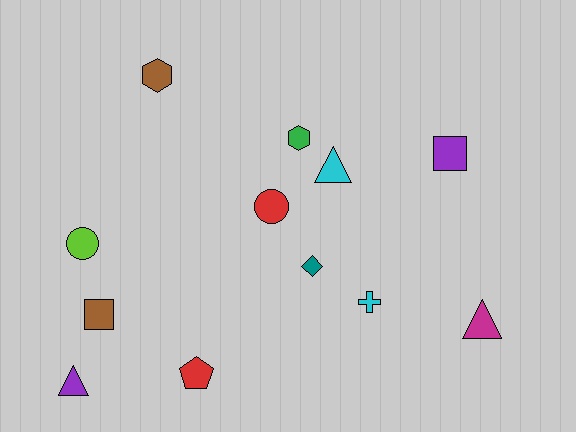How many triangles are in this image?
There are 3 triangles.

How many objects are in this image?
There are 12 objects.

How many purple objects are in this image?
There are 2 purple objects.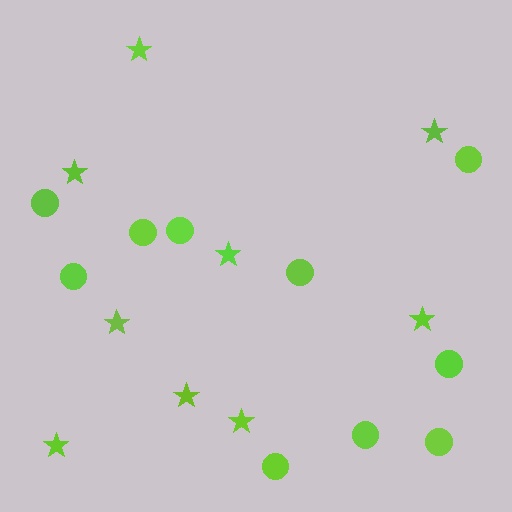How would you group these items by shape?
There are 2 groups: one group of stars (9) and one group of circles (10).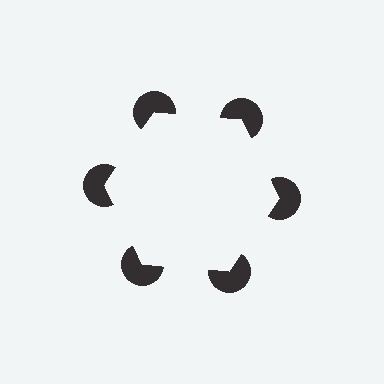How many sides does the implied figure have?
6 sides.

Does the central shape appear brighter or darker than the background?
It typically appears slightly brighter than the background, even though no actual brightness change is drawn.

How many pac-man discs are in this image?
There are 6 — one at each vertex of the illusory hexagon.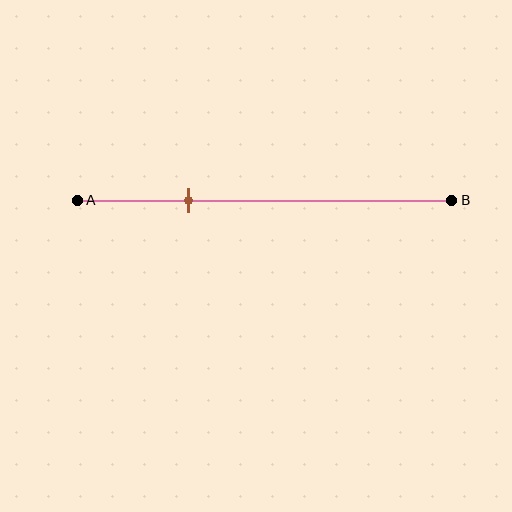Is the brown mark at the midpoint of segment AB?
No, the mark is at about 30% from A, not at the 50% midpoint.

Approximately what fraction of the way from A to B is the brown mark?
The brown mark is approximately 30% of the way from A to B.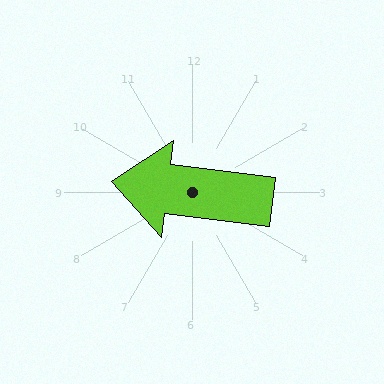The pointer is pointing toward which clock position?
Roughly 9 o'clock.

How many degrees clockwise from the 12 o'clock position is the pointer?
Approximately 277 degrees.